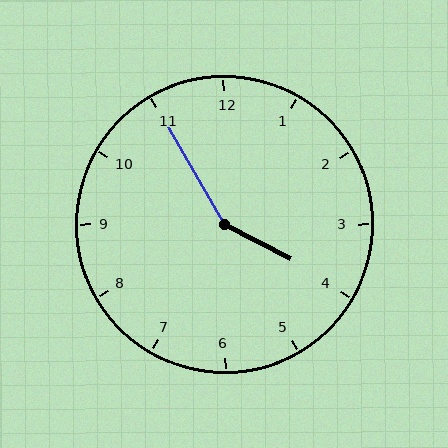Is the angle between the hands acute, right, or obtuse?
It is obtuse.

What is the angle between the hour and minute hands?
Approximately 148 degrees.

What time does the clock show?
3:55.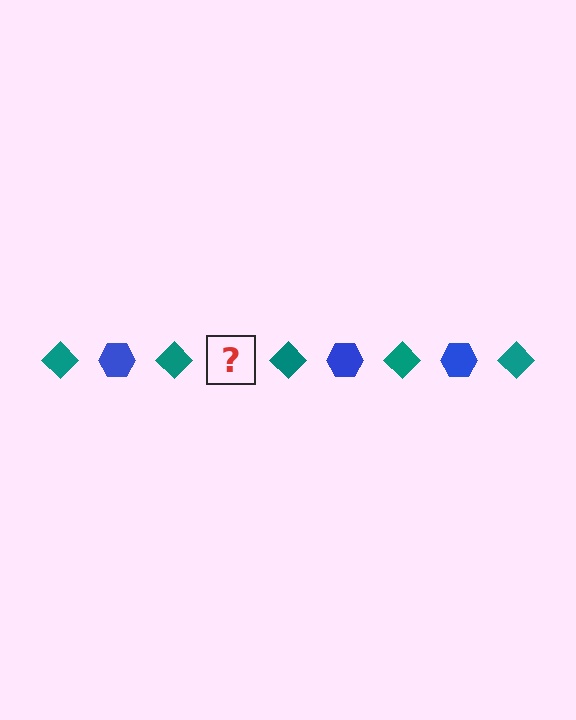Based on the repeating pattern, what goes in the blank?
The blank should be a blue hexagon.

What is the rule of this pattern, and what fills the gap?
The rule is that the pattern alternates between teal diamond and blue hexagon. The gap should be filled with a blue hexagon.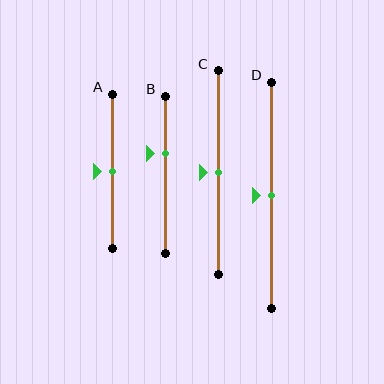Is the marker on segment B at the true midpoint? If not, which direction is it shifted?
No, the marker on segment B is shifted upward by about 13% of the segment length.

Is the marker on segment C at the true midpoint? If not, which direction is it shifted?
Yes, the marker on segment C is at the true midpoint.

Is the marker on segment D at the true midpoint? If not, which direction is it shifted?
Yes, the marker on segment D is at the true midpoint.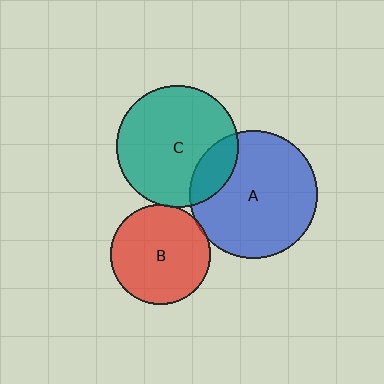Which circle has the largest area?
Circle A (blue).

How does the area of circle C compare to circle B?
Approximately 1.5 times.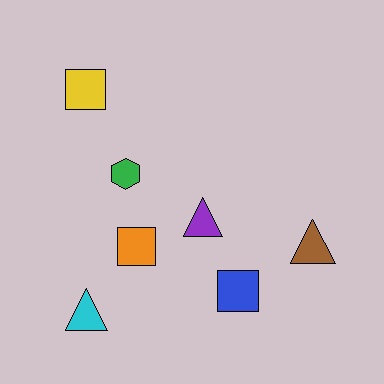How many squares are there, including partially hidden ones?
There are 3 squares.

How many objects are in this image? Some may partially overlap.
There are 7 objects.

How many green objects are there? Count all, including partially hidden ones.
There is 1 green object.